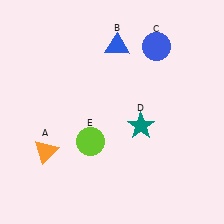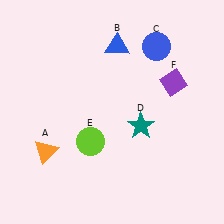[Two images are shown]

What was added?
A purple diamond (F) was added in Image 2.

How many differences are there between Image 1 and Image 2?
There is 1 difference between the two images.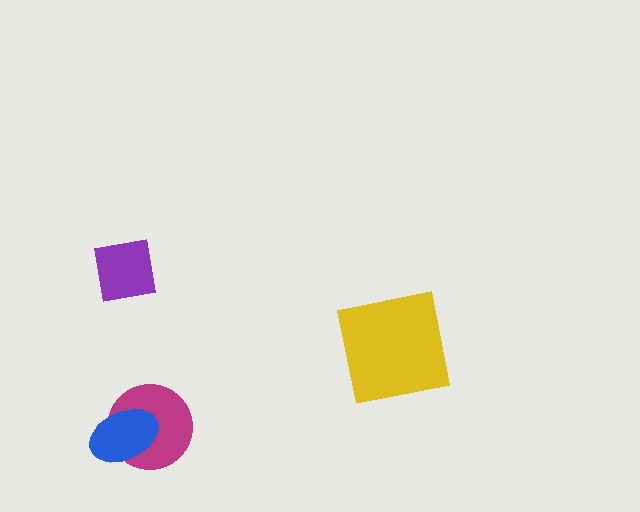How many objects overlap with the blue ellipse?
1 object overlaps with the blue ellipse.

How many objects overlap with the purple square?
0 objects overlap with the purple square.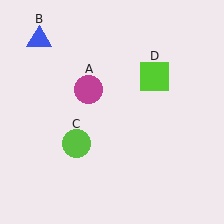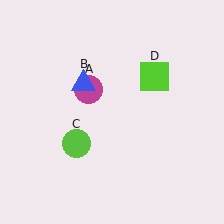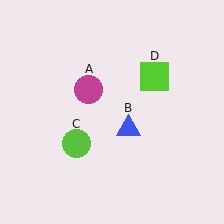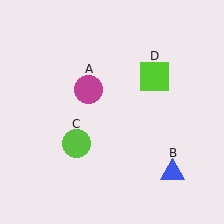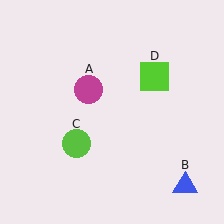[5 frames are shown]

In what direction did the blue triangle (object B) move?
The blue triangle (object B) moved down and to the right.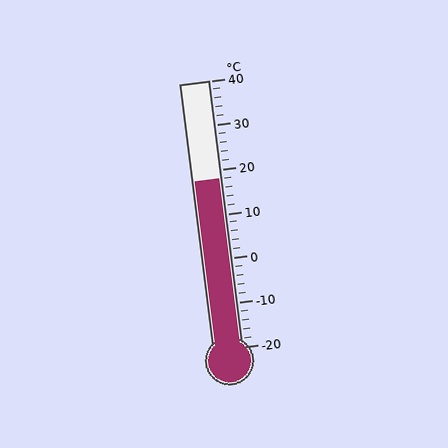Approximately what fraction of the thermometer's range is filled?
The thermometer is filled to approximately 65% of its range.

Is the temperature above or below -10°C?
The temperature is above -10°C.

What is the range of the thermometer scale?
The thermometer scale ranges from -20°C to 40°C.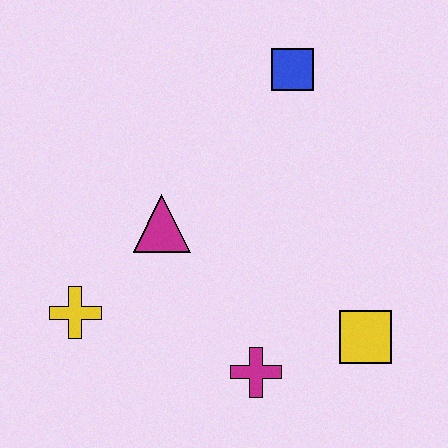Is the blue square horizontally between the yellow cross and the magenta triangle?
No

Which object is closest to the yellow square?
The magenta cross is closest to the yellow square.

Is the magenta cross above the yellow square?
No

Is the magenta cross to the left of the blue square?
Yes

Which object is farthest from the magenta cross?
The blue square is farthest from the magenta cross.